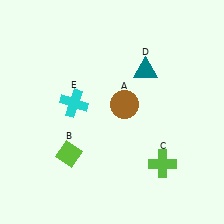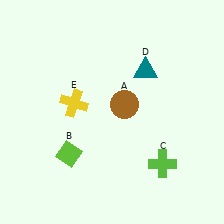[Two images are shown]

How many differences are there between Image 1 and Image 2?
There is 1 difference between the two images.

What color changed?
The cross (E) changed from cyan in Image 1 to yellow in Image 2.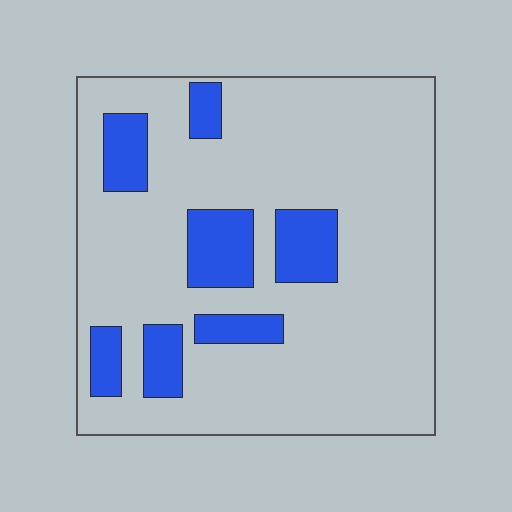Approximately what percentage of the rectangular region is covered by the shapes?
Approximately 20%.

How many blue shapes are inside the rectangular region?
7.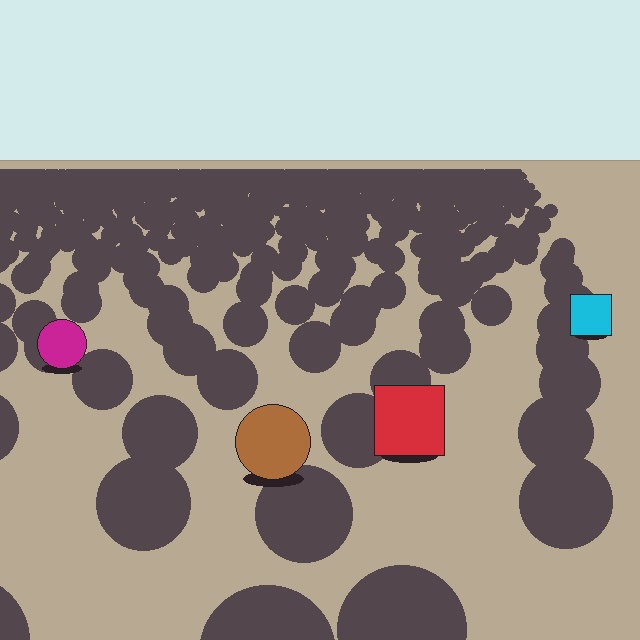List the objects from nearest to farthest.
From nearest to farthest: the brown circle, the red square, the magenta circle, the cyan square.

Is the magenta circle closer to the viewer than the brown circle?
No. The brown circle is closer — you can tell from the texture gradient: the ground texture is coarser near it.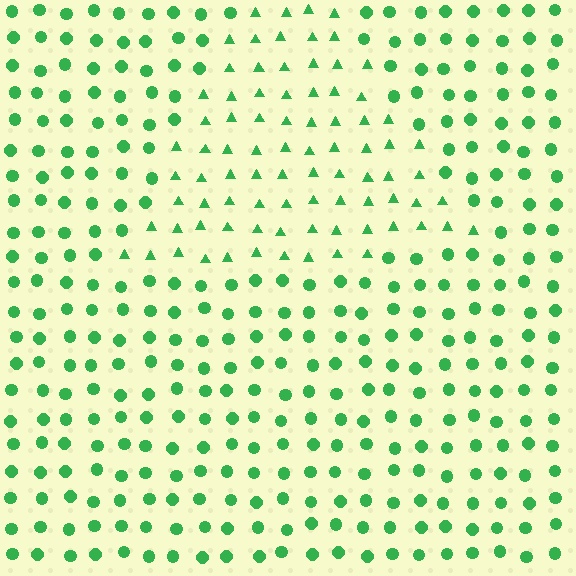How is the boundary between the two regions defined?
The boundary is defined by a change in element shape: triangles inside vs. circles outside. All elements share the same color and spacing.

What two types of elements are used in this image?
The image uses triangles inside the triangle region and circles outside it.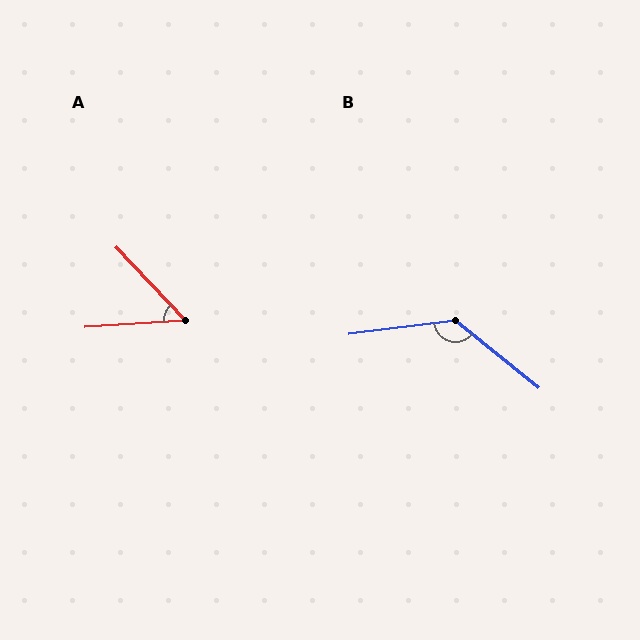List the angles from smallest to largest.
A (50°), B (134°).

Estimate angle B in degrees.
Approximately 134 degrees.